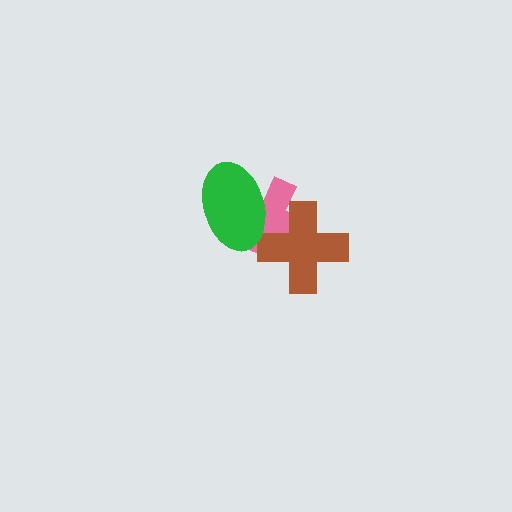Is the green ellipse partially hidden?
No, no other shape covers it.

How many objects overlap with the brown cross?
2 objects overlap with the brown cross.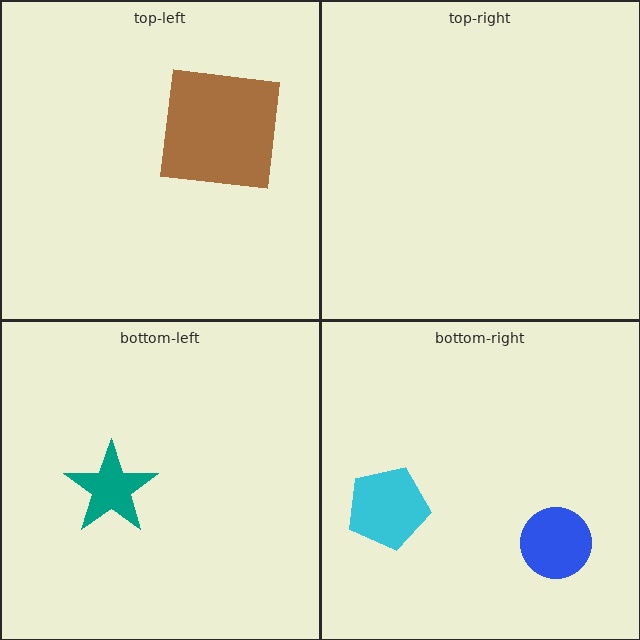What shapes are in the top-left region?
The brown square.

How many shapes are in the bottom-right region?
2.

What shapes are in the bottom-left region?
The teal star.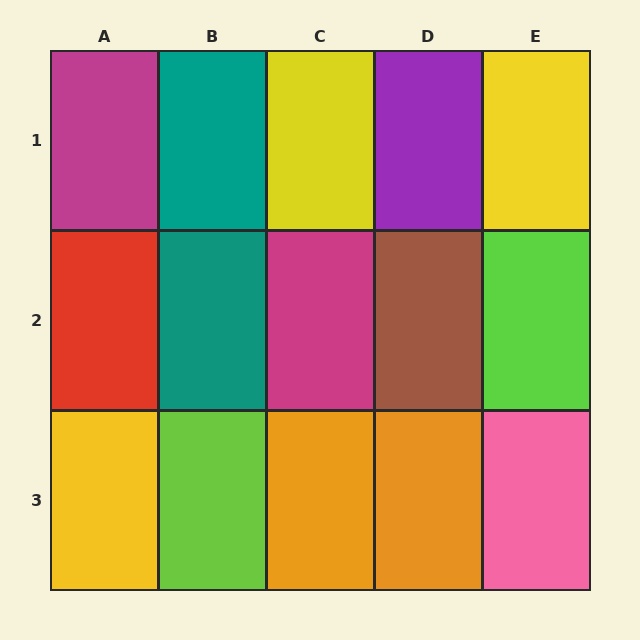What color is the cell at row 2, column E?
Lime.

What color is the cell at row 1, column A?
Magenta.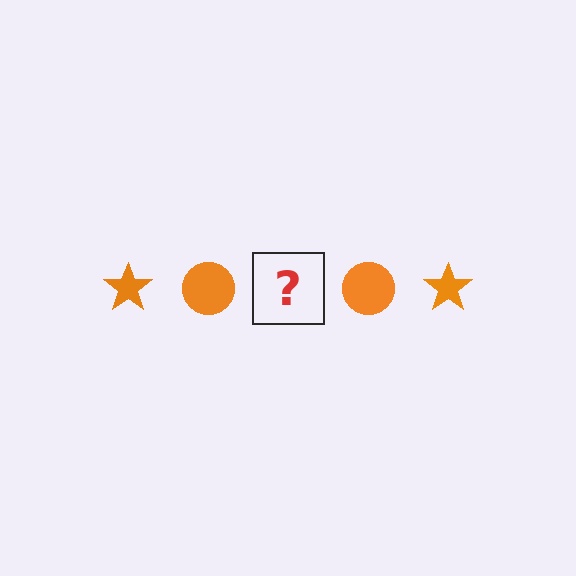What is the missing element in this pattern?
The missing element is an orange star.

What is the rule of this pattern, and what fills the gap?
The rule is that the pattern cycles through star, circle shapes in orange. The gap should be filled with an orange star.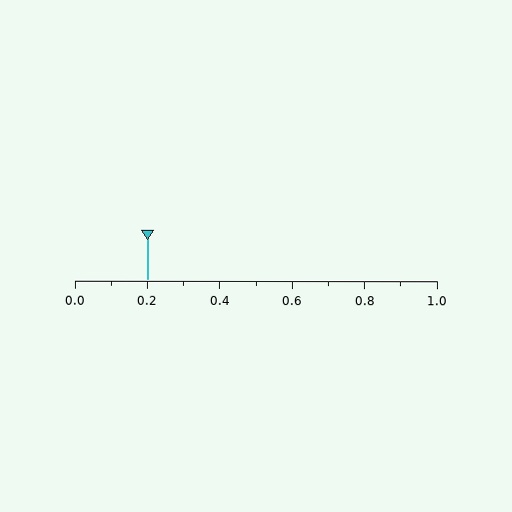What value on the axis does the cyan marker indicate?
The marker indicates approximately 0.2.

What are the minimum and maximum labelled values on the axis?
The axis runs from 0.0 to 1.0.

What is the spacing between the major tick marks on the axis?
The major ticks are spaced 0.2 apart.